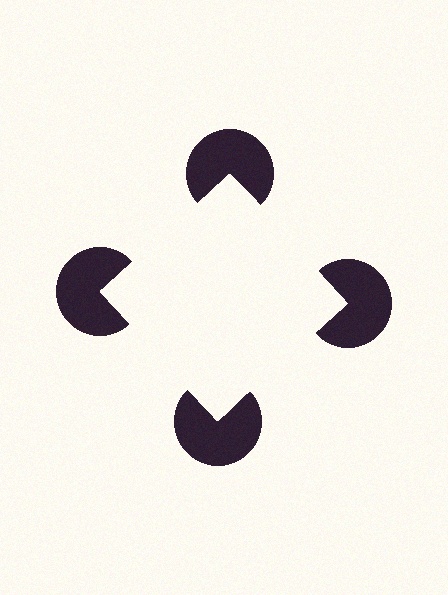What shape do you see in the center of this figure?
An illusory square — its edges are inferred from the aligned wedge cuts in the pac-man discs, not physically drawn.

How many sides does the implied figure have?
4 sides.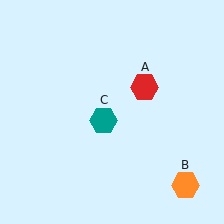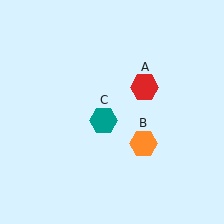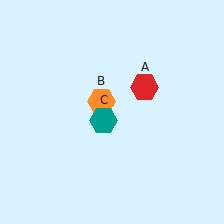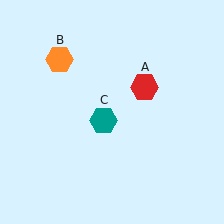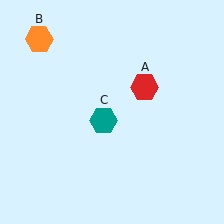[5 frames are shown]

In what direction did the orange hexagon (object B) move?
The orange hexagon (object B) moved up and to the left.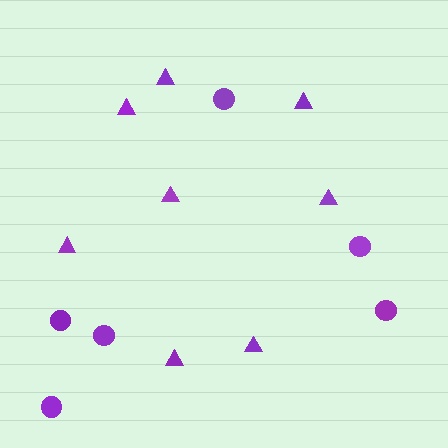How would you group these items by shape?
There are 2 groups: one group of triangles (8) and one group of circles (6).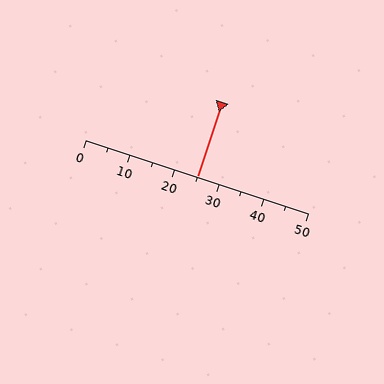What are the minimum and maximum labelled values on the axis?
The axis runs from 0 to 50.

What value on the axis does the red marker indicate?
The marker indicates approximately 25.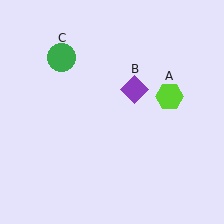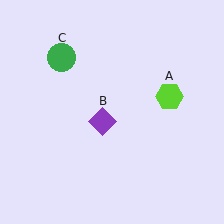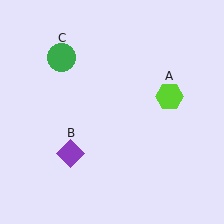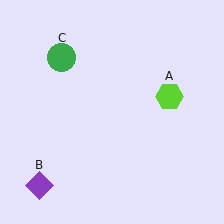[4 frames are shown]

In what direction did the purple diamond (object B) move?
The purple diamond (object B) moved down and to the left.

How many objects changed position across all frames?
1 object changed position: purple diamond (object B).